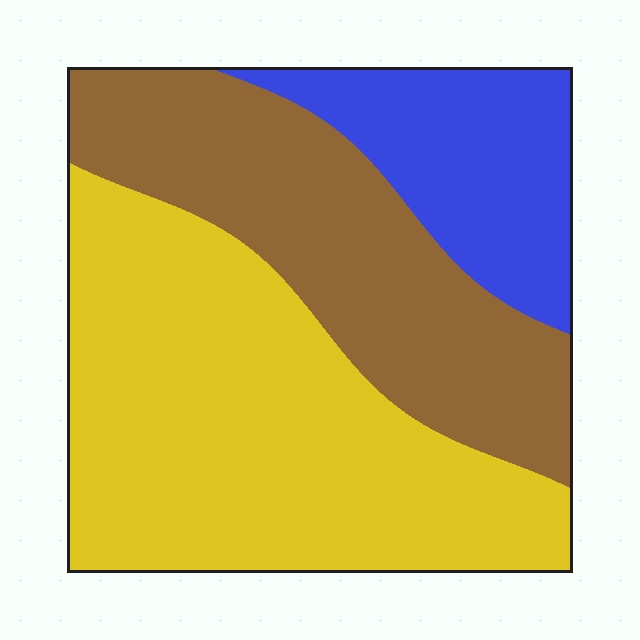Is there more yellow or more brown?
Yellow.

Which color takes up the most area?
Yellow, at roughly 50%.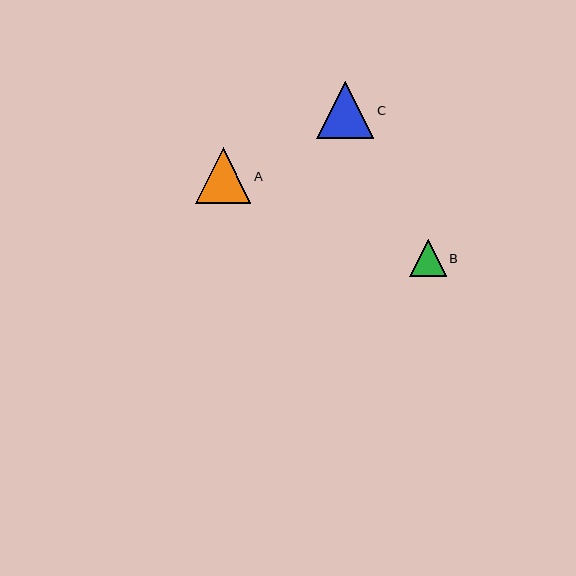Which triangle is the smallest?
Triangle B is the smallest with a size of approximately 37 pixels.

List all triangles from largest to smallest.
From largest to smallest: C, A, B.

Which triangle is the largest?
Triangle C is the largest with a size of approximately 58 pixels.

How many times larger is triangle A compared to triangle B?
Triangle A is approximately 1.5 times the size of triangle B.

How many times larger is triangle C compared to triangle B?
Triangle C is approximately 1.6 times the size of triangle B.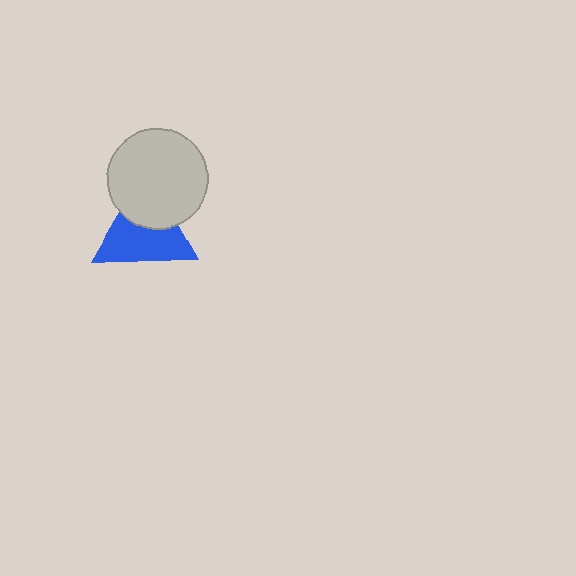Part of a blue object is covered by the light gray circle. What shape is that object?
It is a triangle.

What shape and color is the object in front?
The object in front is a light gray circle.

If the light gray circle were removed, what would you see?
You would see the complete blue triangle.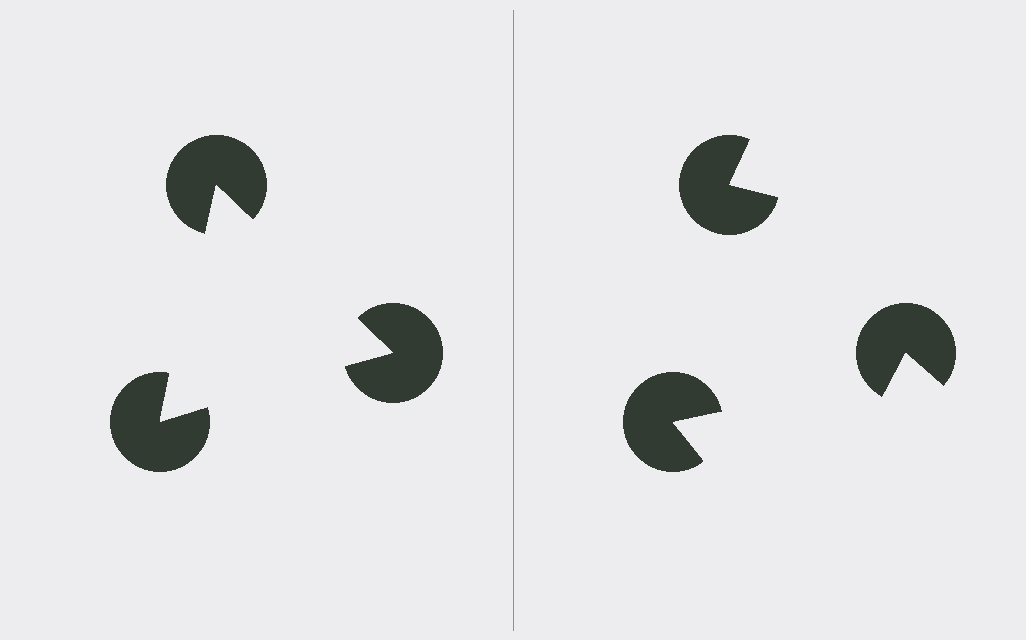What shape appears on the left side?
An illusory triangle.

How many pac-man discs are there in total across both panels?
6 — 3 on each side.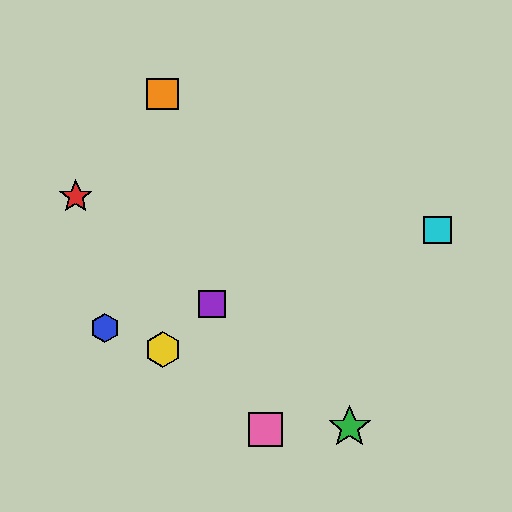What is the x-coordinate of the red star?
The red star is at x≈76.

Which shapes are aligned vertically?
The yellow hexagon, the orange square are aligned vertically.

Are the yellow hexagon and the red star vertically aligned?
No, the yellow hexagon is at x≈163 and the red star is at x≈76.